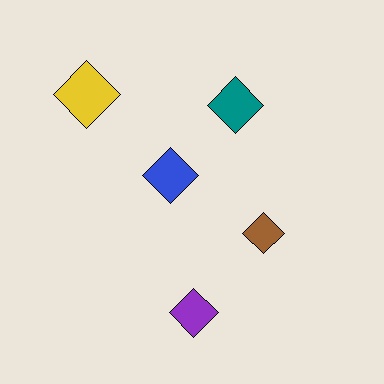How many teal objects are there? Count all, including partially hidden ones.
There is 1 teal object.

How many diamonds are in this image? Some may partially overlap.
There are 5 diamonds.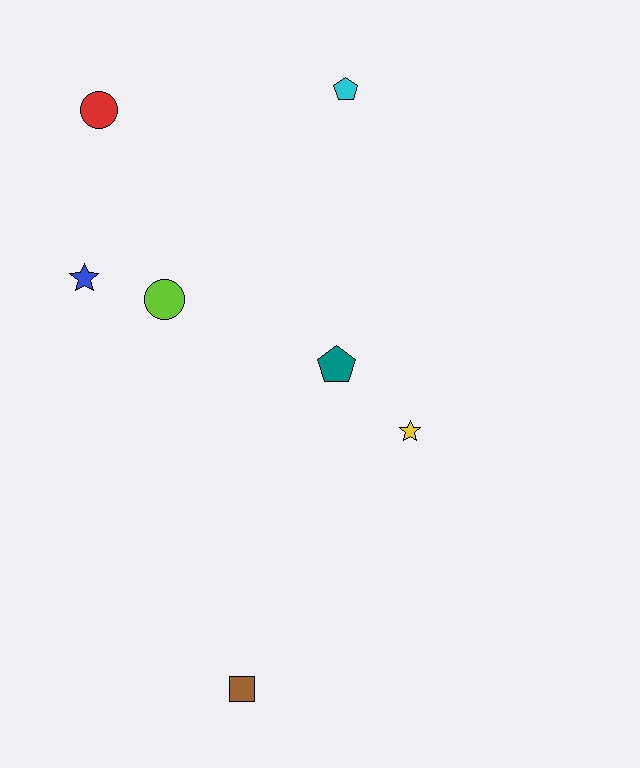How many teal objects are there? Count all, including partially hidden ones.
There is 1 teal object.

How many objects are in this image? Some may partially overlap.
There are 7 objects.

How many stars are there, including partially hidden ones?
There are 2 stars.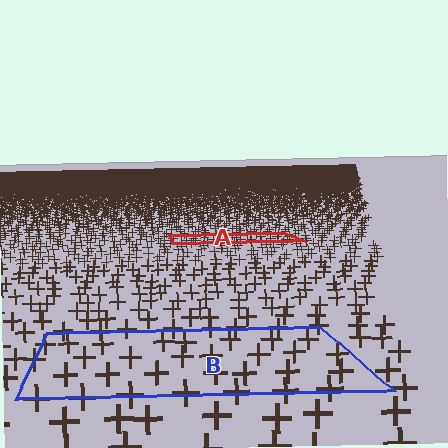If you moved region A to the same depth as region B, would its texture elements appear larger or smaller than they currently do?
They would appear larger. At a closer depth, the same texture elements are projected at a bigger on-screen size.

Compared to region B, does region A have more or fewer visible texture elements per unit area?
Region A has more texture elements per unit area — they are packed more densely because it is farther away.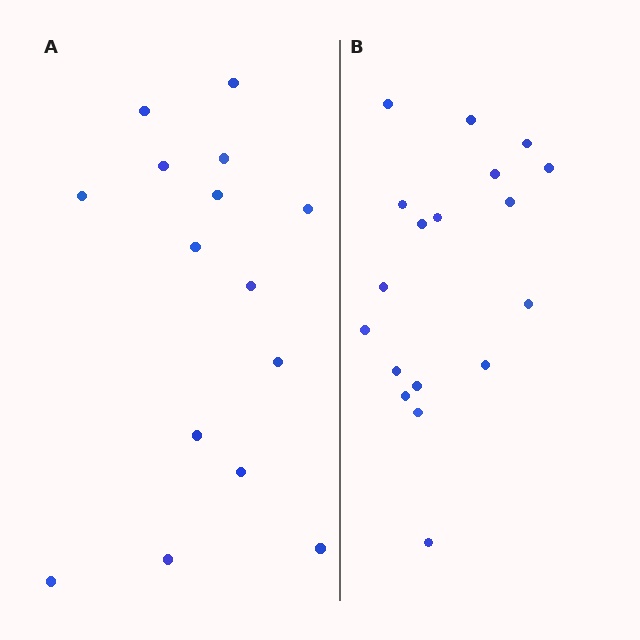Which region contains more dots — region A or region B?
Region B (the right region) has more dots.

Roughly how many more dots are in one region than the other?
Region B has just a few more — roughly 2 or 3 more dots than region A.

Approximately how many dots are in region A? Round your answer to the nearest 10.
About 20 dots. (The exact count is 15, which rounds to 20.)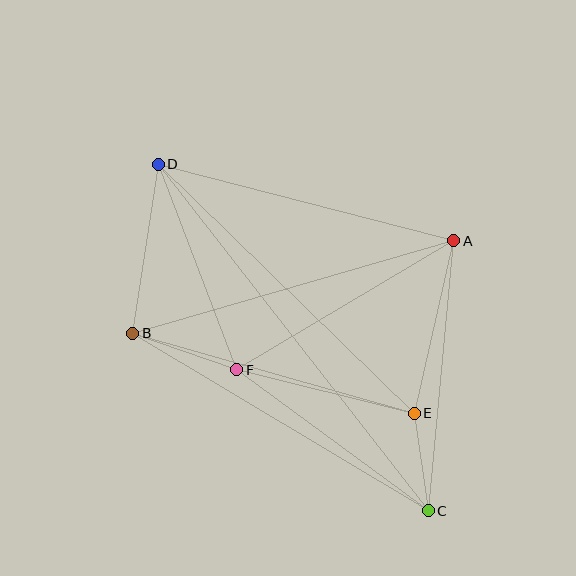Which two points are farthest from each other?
Points C and D are farthest from each other.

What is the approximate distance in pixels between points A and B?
The distance between A and B is approximately 334 pixels.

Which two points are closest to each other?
Points C and E are closest to each other.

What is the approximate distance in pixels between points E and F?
The distance between E and F is approximately 183 pixels.